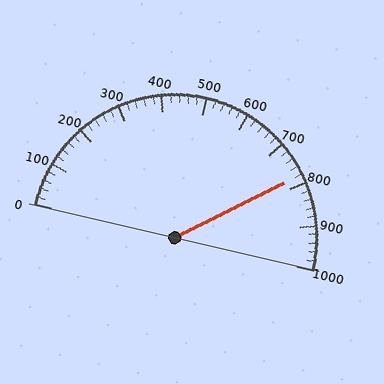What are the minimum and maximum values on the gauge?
The gauge ranges from 0 to 1000.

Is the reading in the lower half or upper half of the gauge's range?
The reading is in the upper half of the range (0 to 1000).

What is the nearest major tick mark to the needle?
The nearest major tick mark is 800.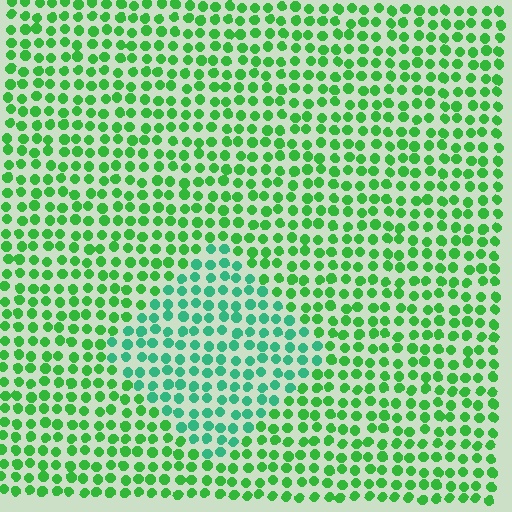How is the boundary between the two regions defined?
The boundary is defined purely by a slight shift in hue (about 33 degrees). Spacing, size, and orientation are identical on both sides.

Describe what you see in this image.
The image is filled with small green elements in a uniform arrangement. A diamond-shaped region is visible where the elements are tinted to a slightly different hue, forming a subtle color boundary.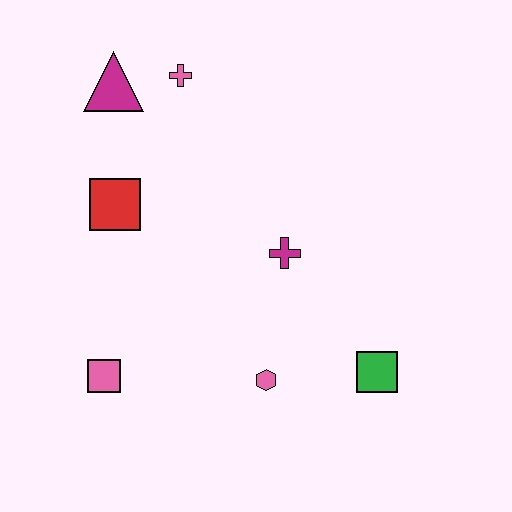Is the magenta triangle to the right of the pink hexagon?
No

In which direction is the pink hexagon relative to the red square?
The pink hexagon is below the red square.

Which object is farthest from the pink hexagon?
The magenta triangle is farthest from the pink hexagon.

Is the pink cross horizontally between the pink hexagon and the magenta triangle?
Yes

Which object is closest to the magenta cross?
The pink hexagon is closest to the magenta cross.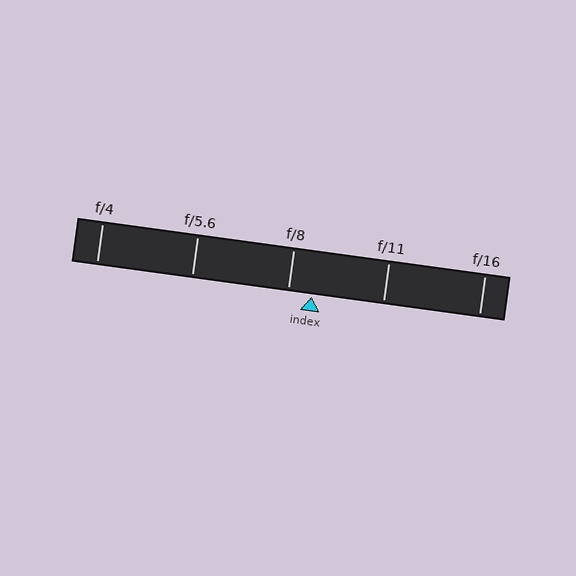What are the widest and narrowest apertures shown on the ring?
The widest aperture shown is f/4 and the narrowest is f/16.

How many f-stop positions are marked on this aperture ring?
There are 5 f-stop positions marked.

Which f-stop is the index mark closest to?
The index mark is closest to f/8.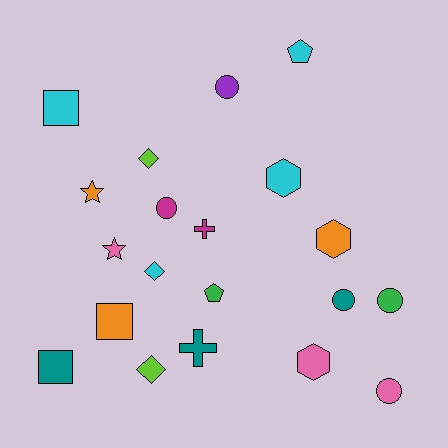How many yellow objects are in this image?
There are no yellow objects.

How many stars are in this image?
There are 2 stars.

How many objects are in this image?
There are 20 objects.